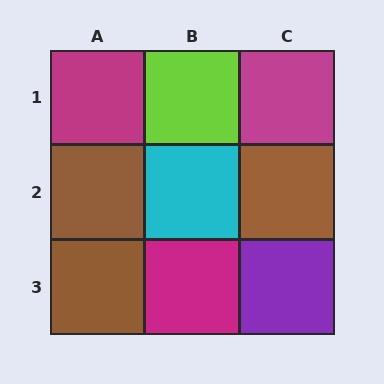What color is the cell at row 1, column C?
Magenta.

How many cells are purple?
1 cell is purple.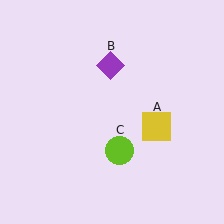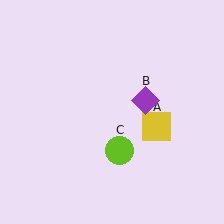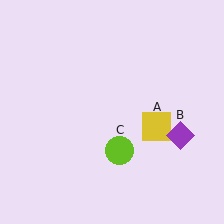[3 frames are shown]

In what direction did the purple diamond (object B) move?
The purple diamond (object B) moved down and to the right.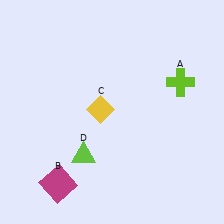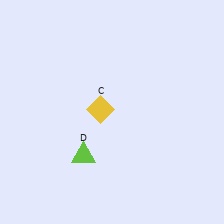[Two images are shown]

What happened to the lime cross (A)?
The lime cross (A) was removed in Image 2. It was in the top-right area of Image 1.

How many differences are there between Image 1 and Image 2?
There are 2 differences between the two images.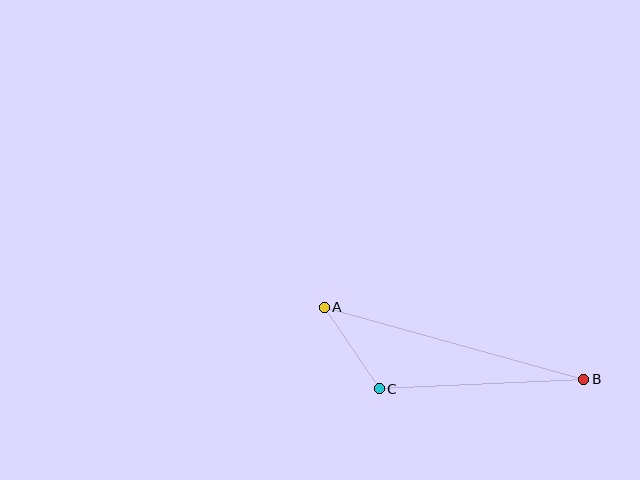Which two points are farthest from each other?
Points A and B are farthest from each other.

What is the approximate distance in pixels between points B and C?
The distance between B and C is approximately 205 pixels.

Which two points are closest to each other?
Points A and C are closest to each other.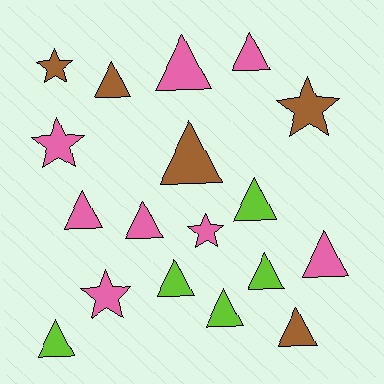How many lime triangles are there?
There are 5 lime triangles.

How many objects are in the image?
There are 18 objects.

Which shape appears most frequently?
Triangle, with 13 objects.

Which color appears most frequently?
Pink, with 8 objects.